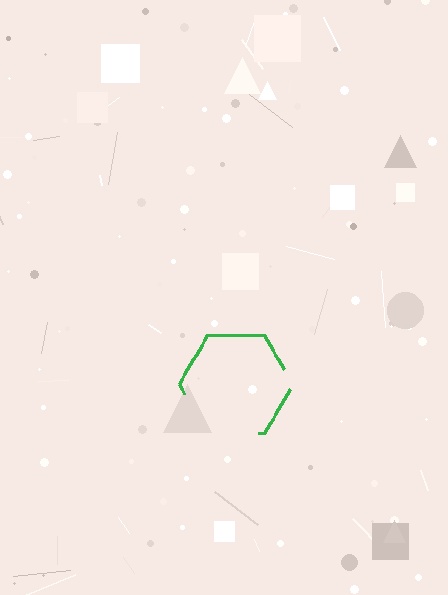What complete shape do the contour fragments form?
The contour fragments form a hexagon.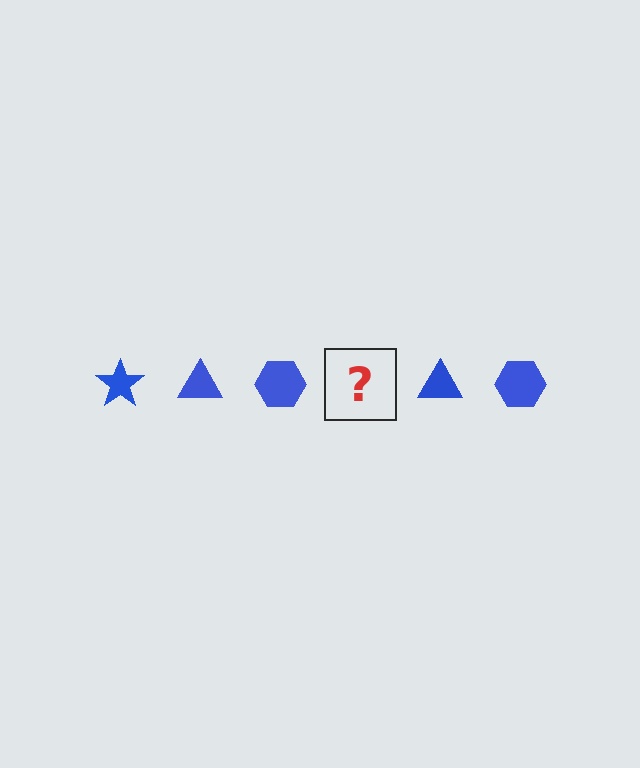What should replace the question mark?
The question mark should be replaced with a blue star.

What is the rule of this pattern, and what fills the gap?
The rule is that the pattern cycles through star, triangle, hexagon shapes in blue. The gap should be filled with a blue star.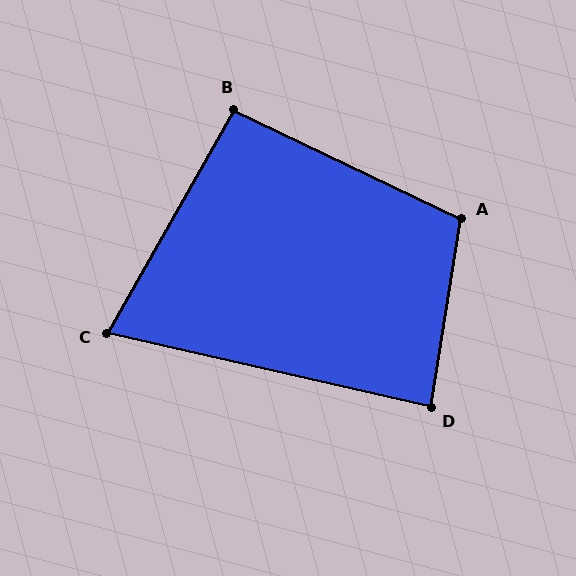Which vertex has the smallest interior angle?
C, at approximately 73 degrees.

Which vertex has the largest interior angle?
A, at approximately 107 degrees.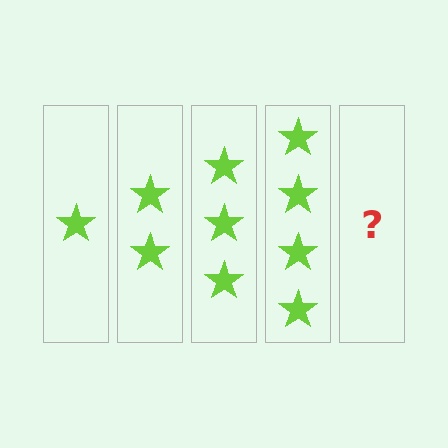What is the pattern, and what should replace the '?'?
The pattern is that each step adds one more star. The '?' should be 5 stars.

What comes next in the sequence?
The next element should be 5 stars.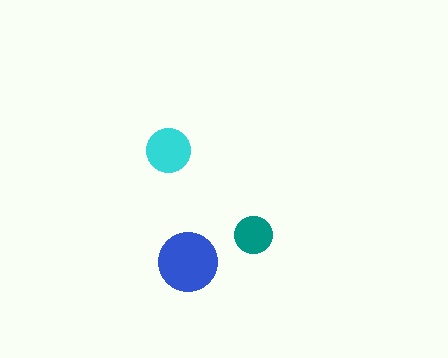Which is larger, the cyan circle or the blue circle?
The blue one.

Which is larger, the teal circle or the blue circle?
The blue one.